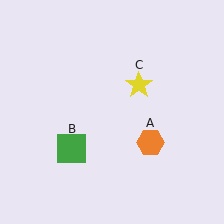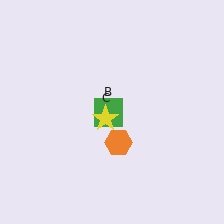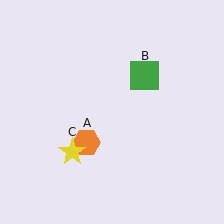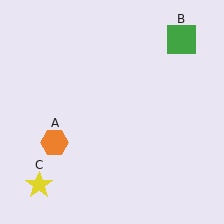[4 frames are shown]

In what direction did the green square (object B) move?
The green square (object B) moved up and to the right.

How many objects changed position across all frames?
3 objects changed position: orange hexagon (object A), green square (object B), yellow star (object C).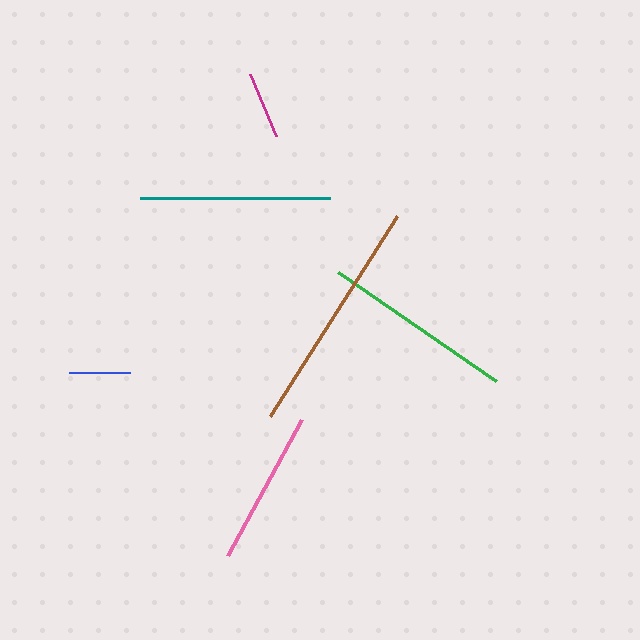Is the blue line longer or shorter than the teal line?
The teal line is longer than the blue line.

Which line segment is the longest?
The brown line is the longest at approximately 237 pixels.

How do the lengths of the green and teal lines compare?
The green and teal lines are approximately the same length.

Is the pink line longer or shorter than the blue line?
The pink line is longer than the blue line.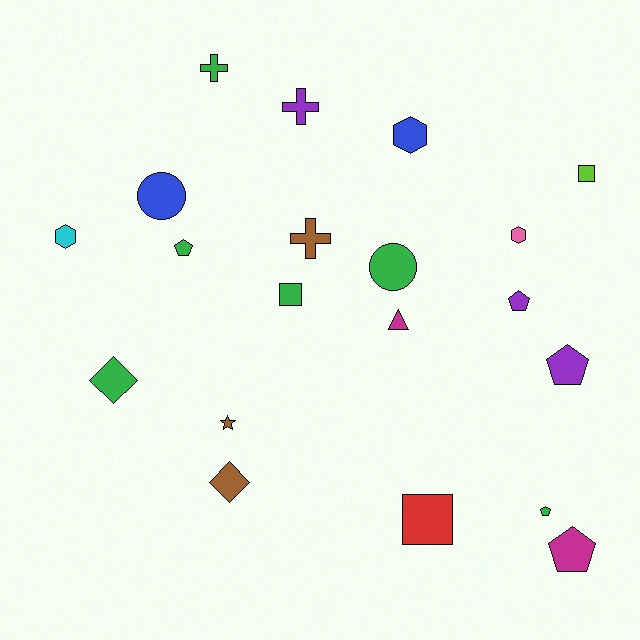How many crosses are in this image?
There are 3 crosses.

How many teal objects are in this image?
There are no teal objects.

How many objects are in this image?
There are 20 objects.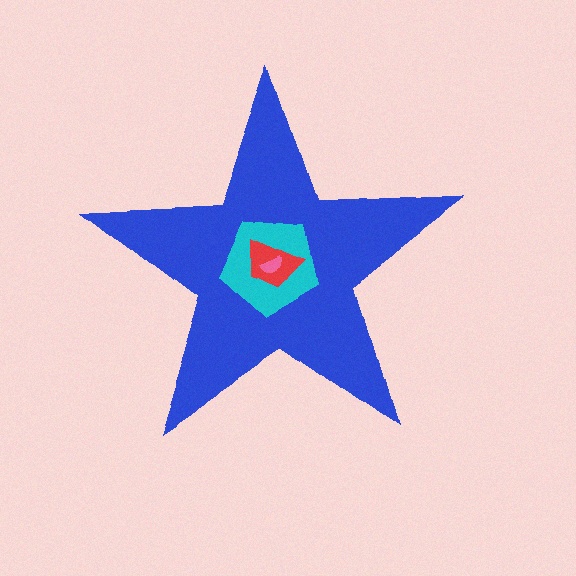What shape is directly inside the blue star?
The cyan pentagon.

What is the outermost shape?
The blue star.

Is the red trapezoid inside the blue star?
Yes.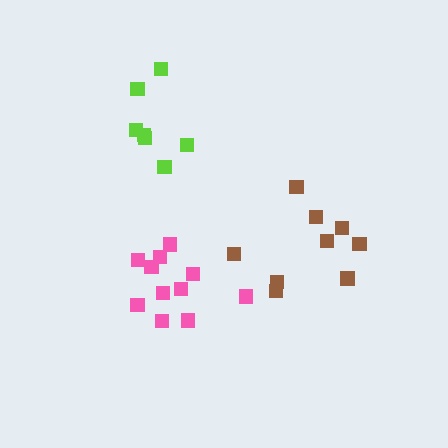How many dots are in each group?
Group 1: 9 dots, Group 2: 7 dots, Group 3: 11 dots (27 total).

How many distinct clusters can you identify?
There are 3 distinct clusters.